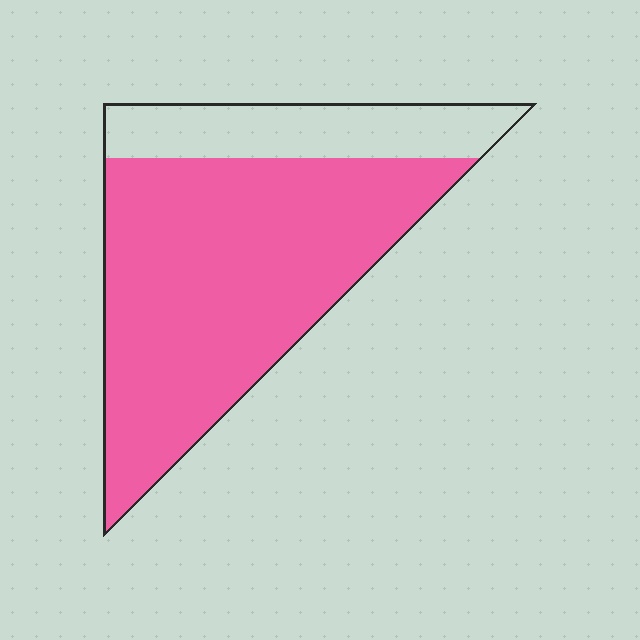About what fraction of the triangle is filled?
About three quarters (3/4).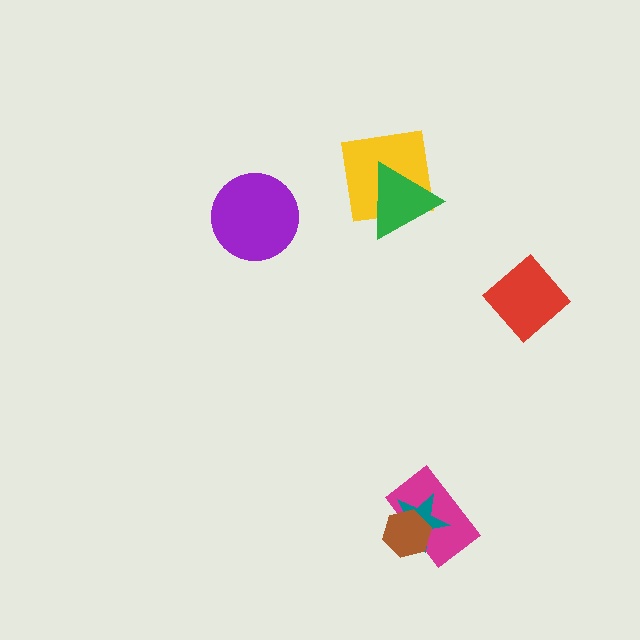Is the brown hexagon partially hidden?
No, no other shape covers it.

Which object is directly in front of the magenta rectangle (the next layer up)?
The teal star is directly in front of the magenta rectangle.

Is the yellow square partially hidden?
Yes, it is partially covered by another shape.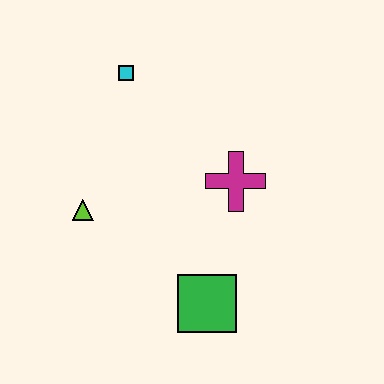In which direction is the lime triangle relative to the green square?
The lime triangle is to the left of the green square.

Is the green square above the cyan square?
No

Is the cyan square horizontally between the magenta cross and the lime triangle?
Yes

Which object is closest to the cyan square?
The lime triangle is closest to the cyan square.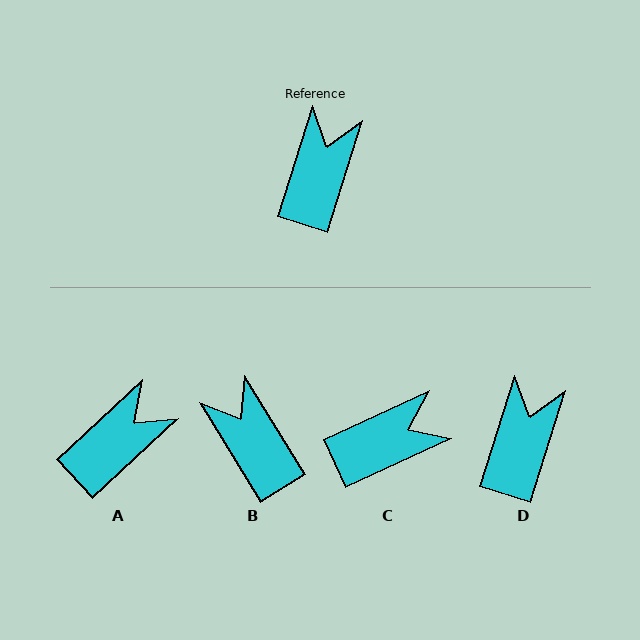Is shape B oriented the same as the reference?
No, it is off by about 49 degrees.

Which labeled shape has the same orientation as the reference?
D.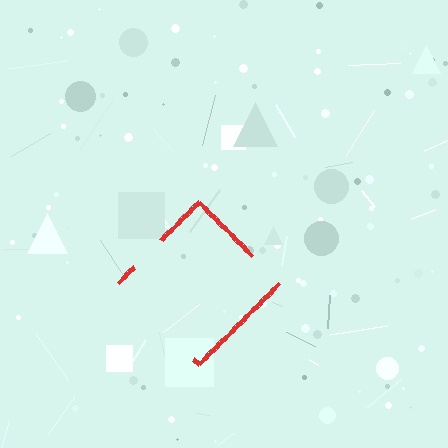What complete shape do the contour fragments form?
The contour fragments form a diamond.